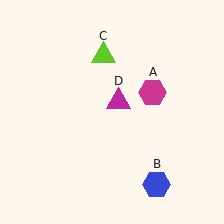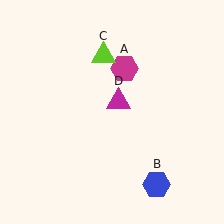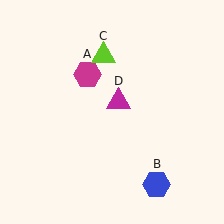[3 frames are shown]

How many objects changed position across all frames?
1 object changed position: magenta hexagon (object A).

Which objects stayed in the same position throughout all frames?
Blue hexagon (object B) and lime triangle (object C) and magenta triangle (object D) remained stationary.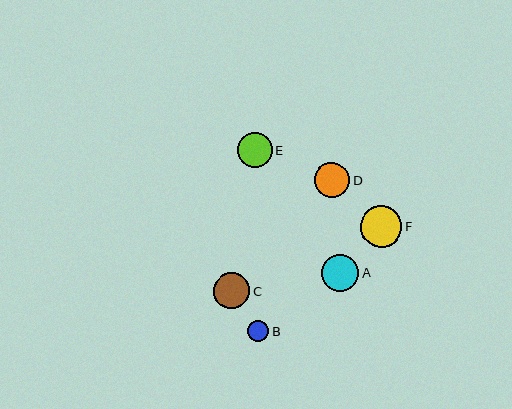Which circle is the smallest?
Circle B is the smallest with a size of approximately 21 pixels.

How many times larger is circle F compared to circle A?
Circle F is approximately 1.1 times the size of circle A.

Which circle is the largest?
Circle F is the largest with a size of approximately 42 pixels.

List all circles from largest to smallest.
From largest to smallest: F, A, C, E, D, B.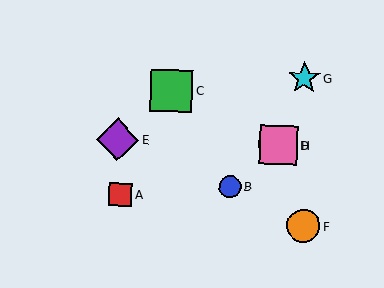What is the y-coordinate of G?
Object G is at y≈78.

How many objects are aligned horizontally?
3 objects (D, E, H) are aligned horizontally.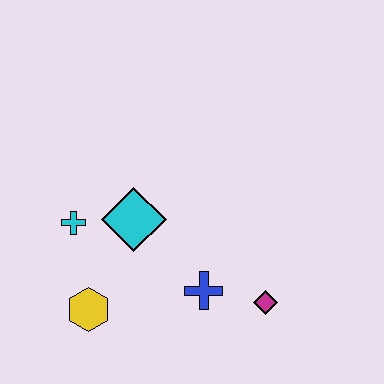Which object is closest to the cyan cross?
The cyan diamond is closest to the cyan cross.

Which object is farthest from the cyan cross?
The magenta diamond is farthest from the cyan cross.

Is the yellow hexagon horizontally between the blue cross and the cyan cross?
Yes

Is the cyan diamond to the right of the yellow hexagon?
Yes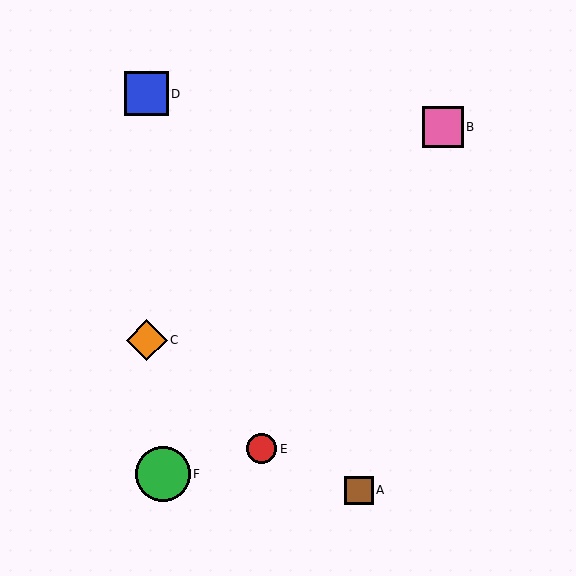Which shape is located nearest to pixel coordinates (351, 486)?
The brown square (labeled A) at (359, 490) is nearest to that location.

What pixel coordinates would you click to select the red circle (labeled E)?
Click at (262, 449) to select the red circle E.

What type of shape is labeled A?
Shape A is a brown square.